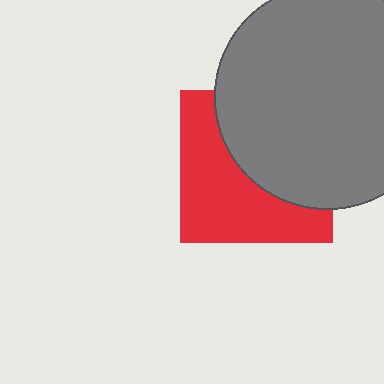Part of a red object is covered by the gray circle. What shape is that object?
It is a square.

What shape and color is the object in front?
The object in front is a gray circle.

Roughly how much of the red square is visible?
About half of it is visible (roughly 51%).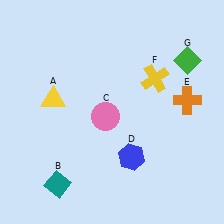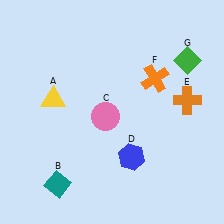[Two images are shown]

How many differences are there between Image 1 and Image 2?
There is 1 difference between the two images.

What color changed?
The cross (F) changed from yellow in Image 1 to orange in Image 2.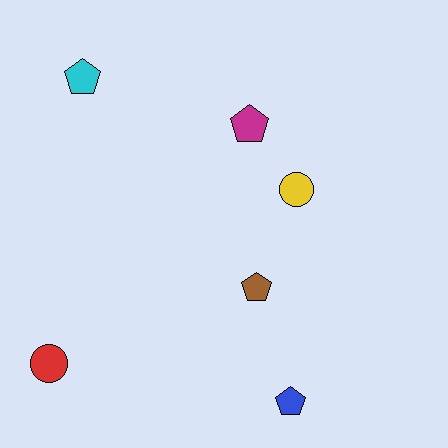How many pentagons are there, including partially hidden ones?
There are 4 pentagons.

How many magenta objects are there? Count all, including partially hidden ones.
There is 1 magenta object.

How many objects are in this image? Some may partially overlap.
There are 6 objects.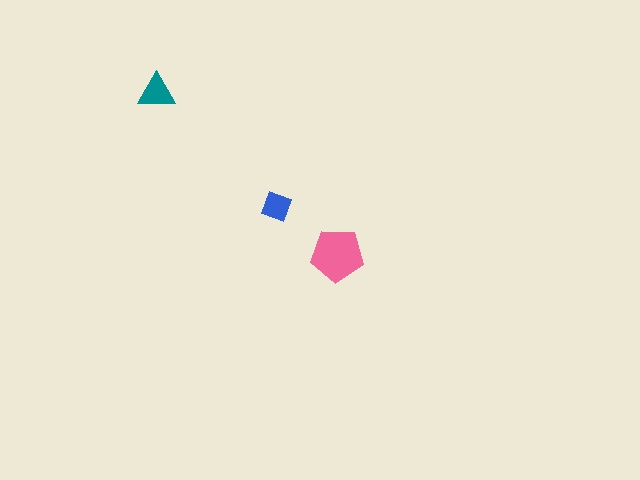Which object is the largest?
The pink pentagon.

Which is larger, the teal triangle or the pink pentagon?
The pink pentagon.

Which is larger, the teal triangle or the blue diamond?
The teal triangle.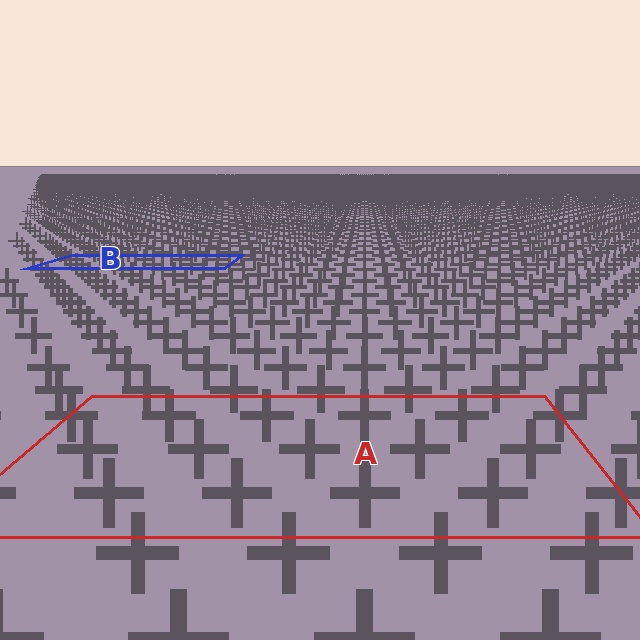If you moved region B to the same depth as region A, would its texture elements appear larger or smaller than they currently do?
They would appear larger. At a closer depth, the same texture elements are projected at a bigger on-screen size.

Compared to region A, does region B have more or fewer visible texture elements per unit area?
Region B has more texture elements per unit area — they are packed more densely because it is farther away.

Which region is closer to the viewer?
Region A is closer. The texture elements there are larger and more spread out.